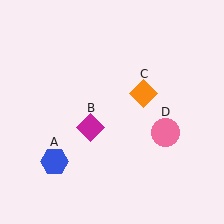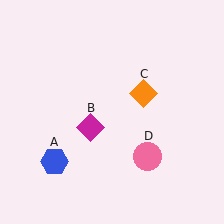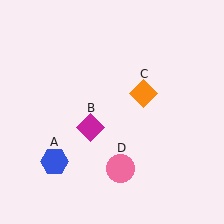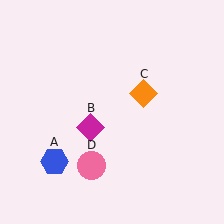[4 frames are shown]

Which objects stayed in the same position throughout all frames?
Blue hexagon (object A) and magenta diamond (object B) and orange diamond (object C) remained stationary.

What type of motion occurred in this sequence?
The pink circle (object D) rotated clockwise around the center of the scene.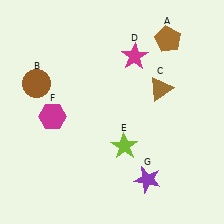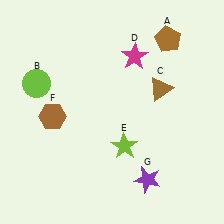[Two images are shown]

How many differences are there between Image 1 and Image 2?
There are 2 differences between the two images.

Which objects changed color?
B changed from brown to lime. F changed from magenta to brown.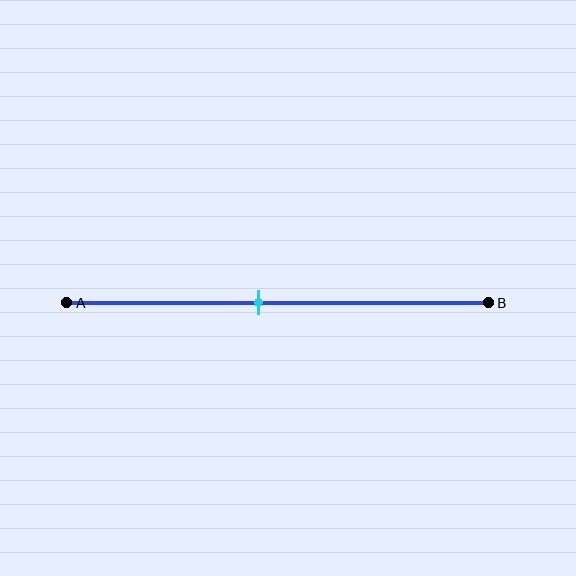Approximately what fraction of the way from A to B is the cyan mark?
The cyan mark is approximately 45% of the way from A to B.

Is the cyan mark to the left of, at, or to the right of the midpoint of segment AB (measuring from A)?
The cyan mark is to the left of the midpoint of segment AB.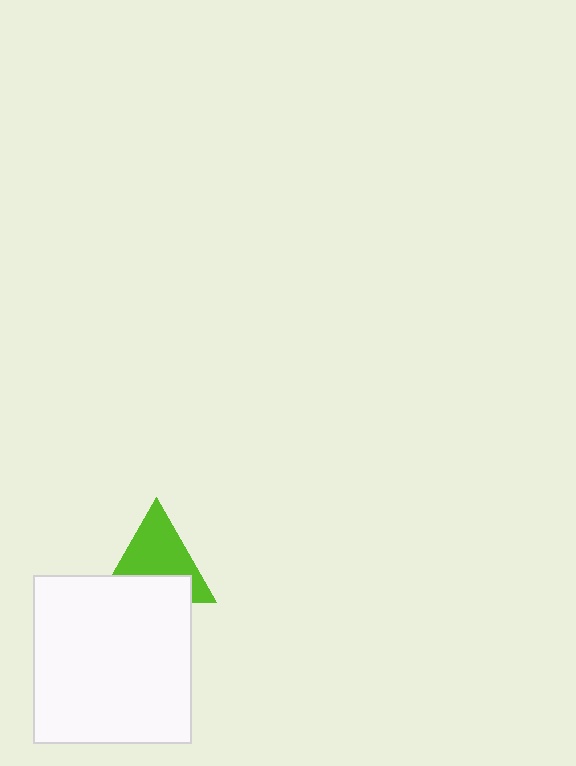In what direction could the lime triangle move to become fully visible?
The lime triangle could move up. That would shift it out from behind the white rectangle entirely.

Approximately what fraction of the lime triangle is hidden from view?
Roughly 38% of the lime triangle is hidden behind the white rectangle.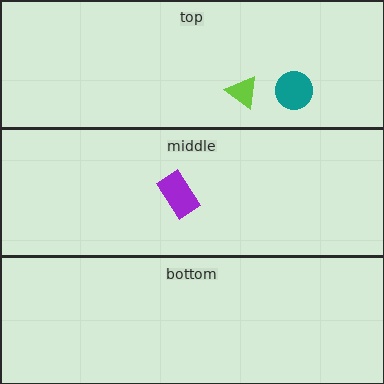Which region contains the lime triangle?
The top region.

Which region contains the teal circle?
The top region.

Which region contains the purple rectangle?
The middle region.